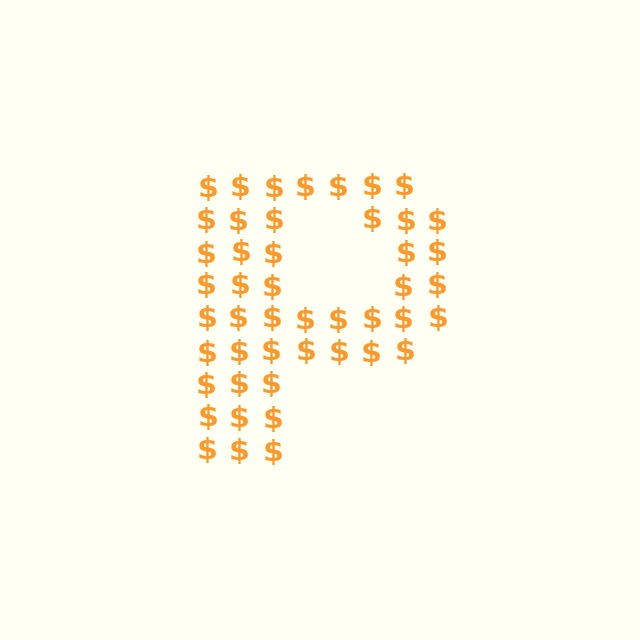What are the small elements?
The small elements are dollar signs.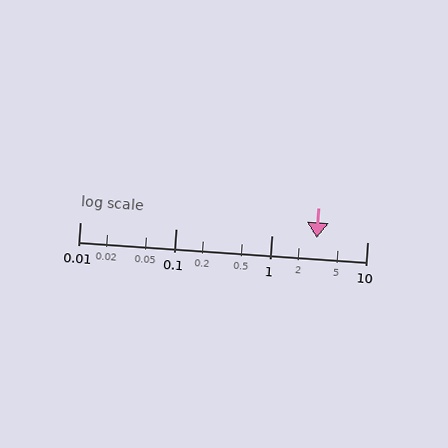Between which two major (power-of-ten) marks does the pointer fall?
The pointer is between 1 and 10.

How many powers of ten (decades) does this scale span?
The scale spans 3 decades, from 0.01 to 10.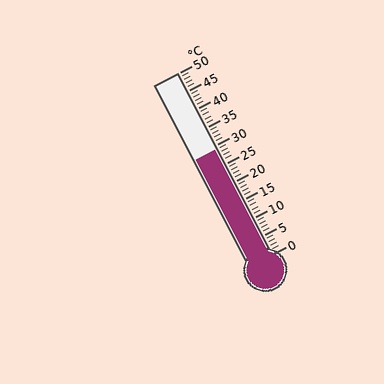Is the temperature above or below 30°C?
The temperature is below 30°C.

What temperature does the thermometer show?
The thermometer shows approximately 29°C.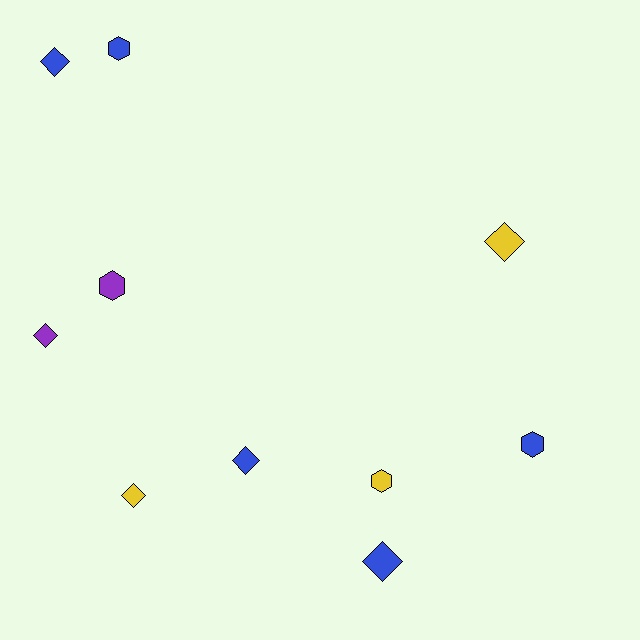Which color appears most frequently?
Blue, with 5 objects.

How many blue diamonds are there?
There are 3 blue diamonds.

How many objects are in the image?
There are 10 objects.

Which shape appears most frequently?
Diamond, with 6 objects.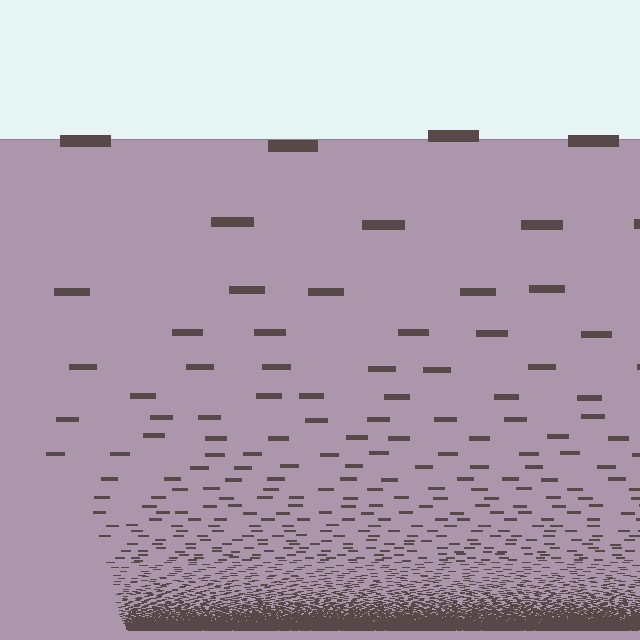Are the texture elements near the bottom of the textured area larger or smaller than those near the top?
Smaller. The gradient is inverted — elements near the bottom are smaller and denser.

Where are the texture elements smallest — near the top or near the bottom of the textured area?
Near the bottom.